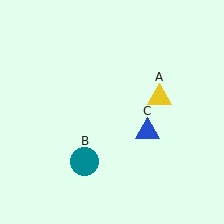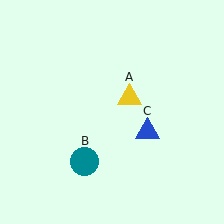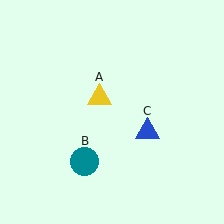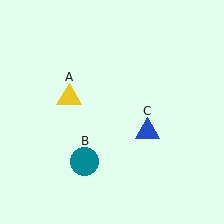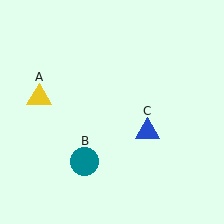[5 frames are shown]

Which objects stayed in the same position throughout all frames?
Teal circle (object B) and blue triangle (object C) remained stationary.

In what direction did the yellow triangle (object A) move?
The yellow triangle (object A) moved left.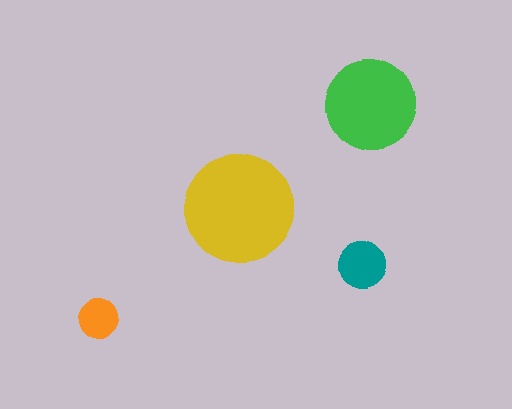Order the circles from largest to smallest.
the yellow one, the green one, the teal one, the orange one.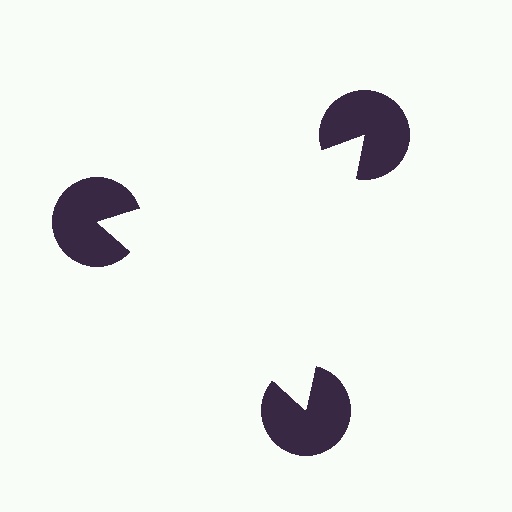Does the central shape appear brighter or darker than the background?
It typically appears slightly brighter than the background, even though no actual brightness change is drawn.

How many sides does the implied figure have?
3 sides.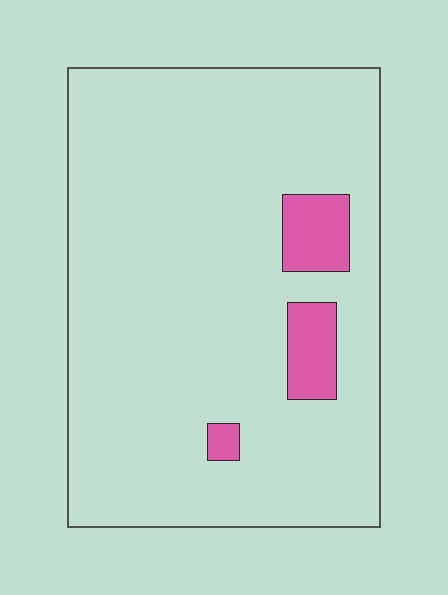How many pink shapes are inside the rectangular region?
3.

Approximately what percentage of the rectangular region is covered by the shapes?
Approximately 10%.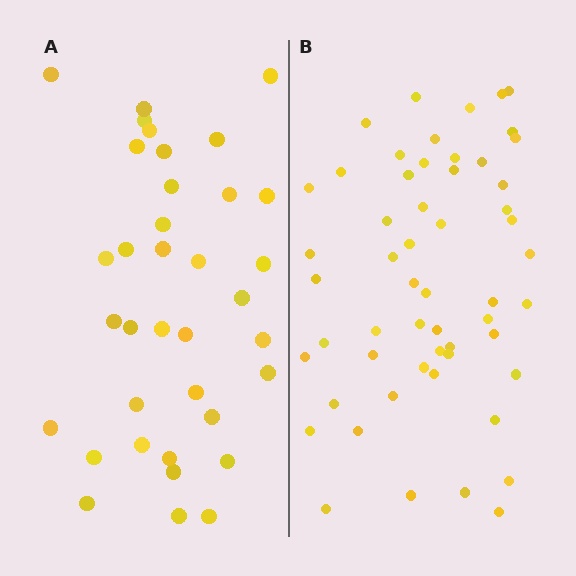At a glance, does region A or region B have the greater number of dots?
Region B (the right region) has more dots.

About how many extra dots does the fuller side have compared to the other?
Region B has approximately 20 more dots than region A.